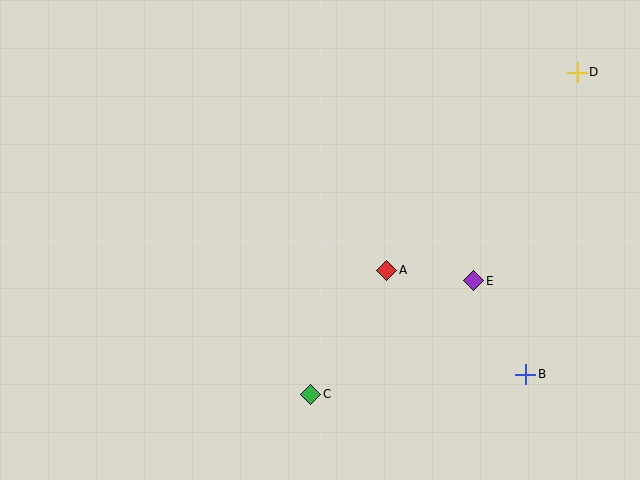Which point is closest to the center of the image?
Point A at (387, 270) is closest to the center.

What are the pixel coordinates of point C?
Point C is at (311, 394).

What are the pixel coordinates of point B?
Point B is at (526, 374).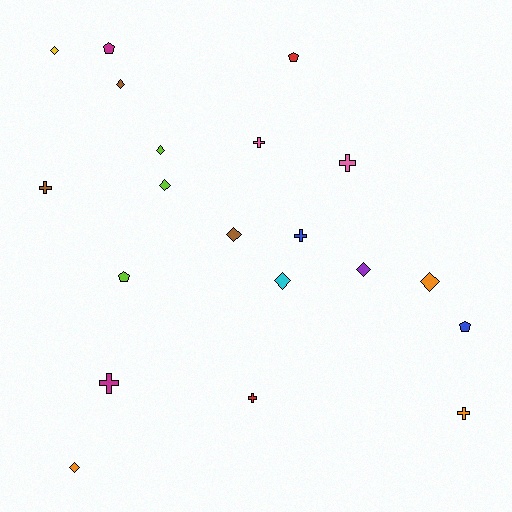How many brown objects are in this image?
There are 3 brown objects.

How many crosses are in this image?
There are 7 crosses.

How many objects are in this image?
There are 20 objects.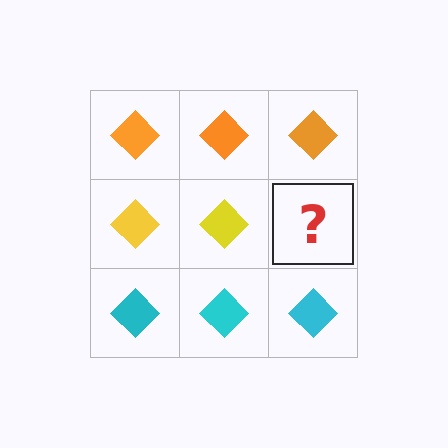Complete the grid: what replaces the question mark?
The question mark should be replaced with a yellow diamond.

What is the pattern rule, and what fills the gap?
The rule is that each row has a consistent color. The gap should be filled with a yellow diamond.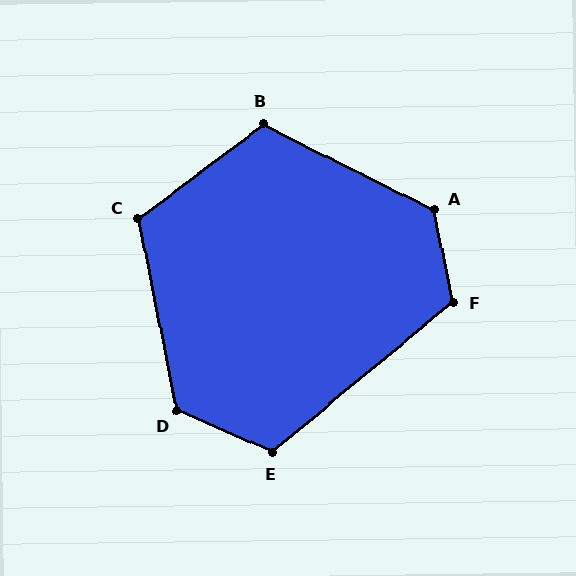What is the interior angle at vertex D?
Approximately 125 degrees (obtuse).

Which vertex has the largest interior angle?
A, at approximately 128 degrees.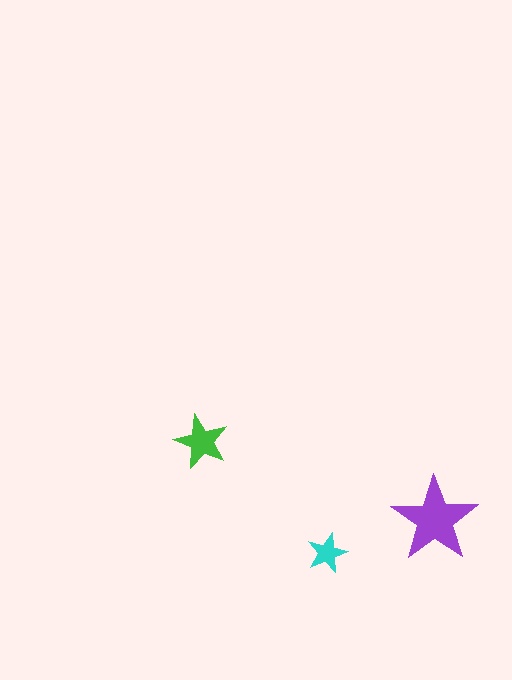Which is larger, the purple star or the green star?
The purple one.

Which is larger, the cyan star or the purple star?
The purple one.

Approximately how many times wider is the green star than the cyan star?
About 1.5 times wider.